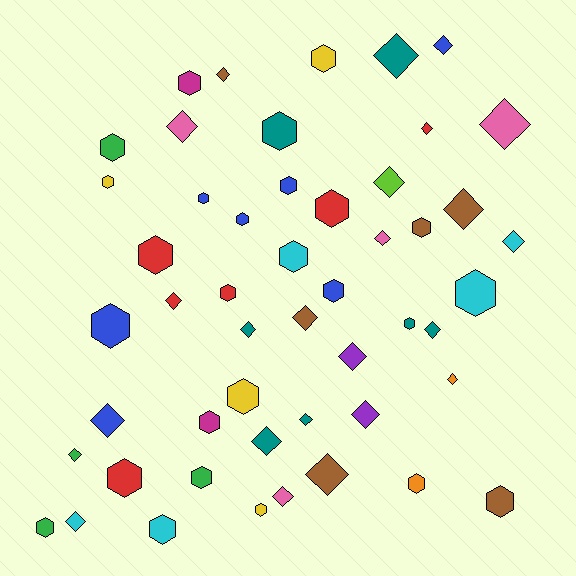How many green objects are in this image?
There are 4 green objects.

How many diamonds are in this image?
There are 24 diamonds.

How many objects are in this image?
There are 50 objects.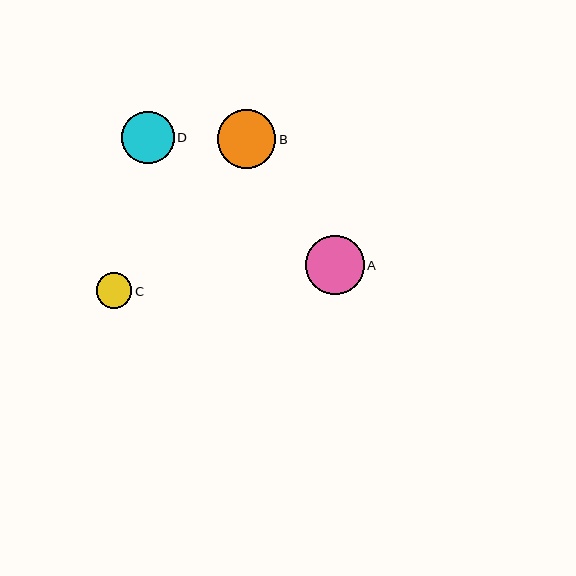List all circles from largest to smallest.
From largest to smallest: A, B, D, C.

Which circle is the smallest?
Circle C is the smallest with a size of approximately 36 pixels.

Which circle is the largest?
Circle A is the largest with a size of approximately 59 pixels.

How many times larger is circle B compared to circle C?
Circle B is approximately 1.6 times the size of circle C.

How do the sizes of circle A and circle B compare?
Circle A and circle B are approximately the same size.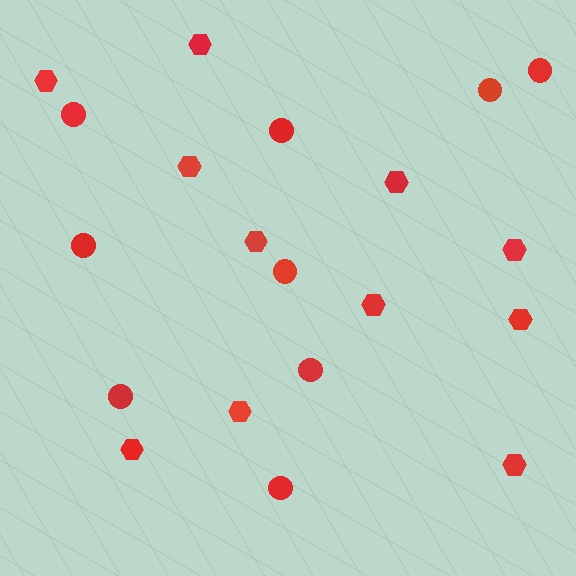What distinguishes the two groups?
There are 2 groups: one group of circles (9) and one group of hexagons (11).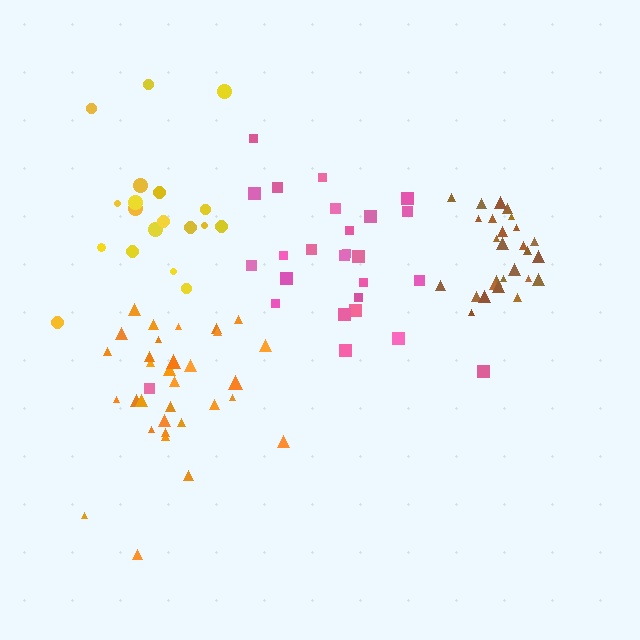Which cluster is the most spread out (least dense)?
Yellow.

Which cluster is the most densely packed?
Brown.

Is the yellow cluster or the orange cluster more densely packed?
Orange.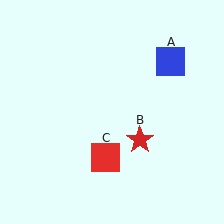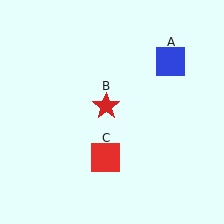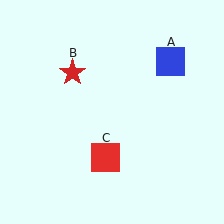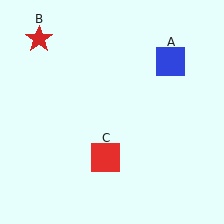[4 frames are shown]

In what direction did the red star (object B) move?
The red star (object B) moved up and to the left.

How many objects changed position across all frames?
1 object changed position: red star (object B).